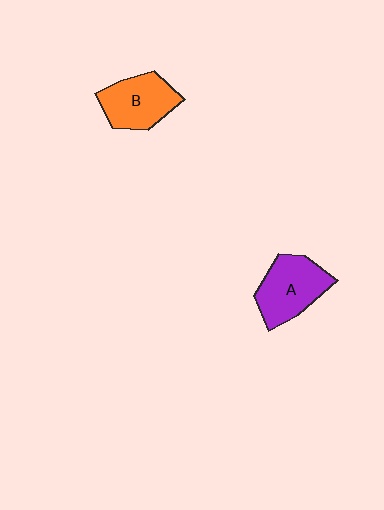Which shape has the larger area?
Shape A (purple).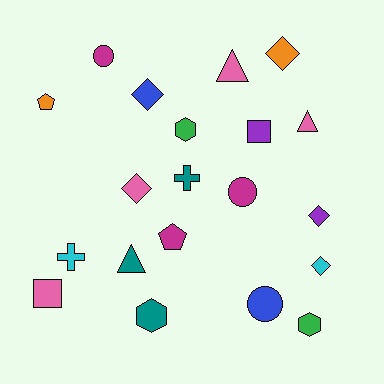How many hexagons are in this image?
There are 3 hexagons.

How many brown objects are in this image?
There are no brown objects.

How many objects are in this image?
There are 20 objects.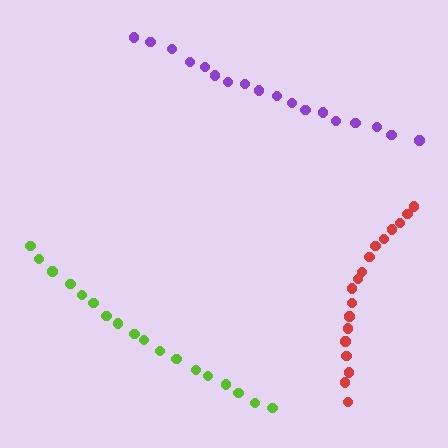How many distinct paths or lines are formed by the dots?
There are 3 distinct paths.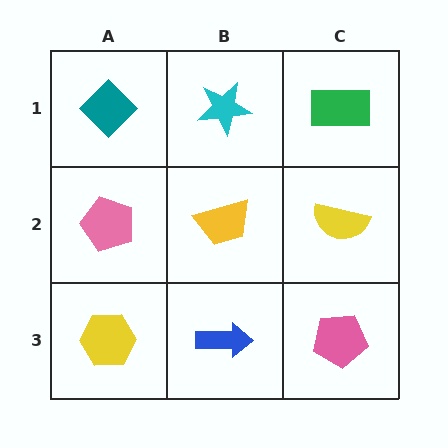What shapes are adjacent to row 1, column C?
A yellow semicircle (row 2, column C), a cyan star (row 1, column B).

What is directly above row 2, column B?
A cyan star.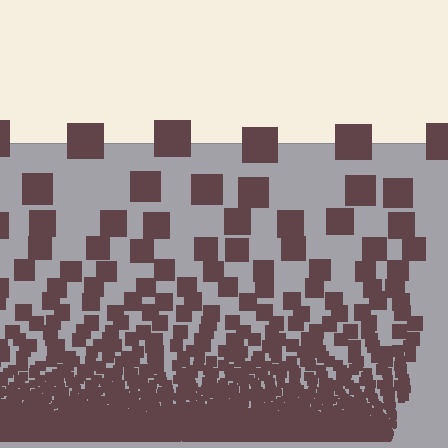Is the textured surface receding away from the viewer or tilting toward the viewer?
The surface appears to tilt toward the viewer. Texture elements get larger and sparser toward the top.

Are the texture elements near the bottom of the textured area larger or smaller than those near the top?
Smaller. The gradient is inverted — elements near the bottom are smaller and denser.